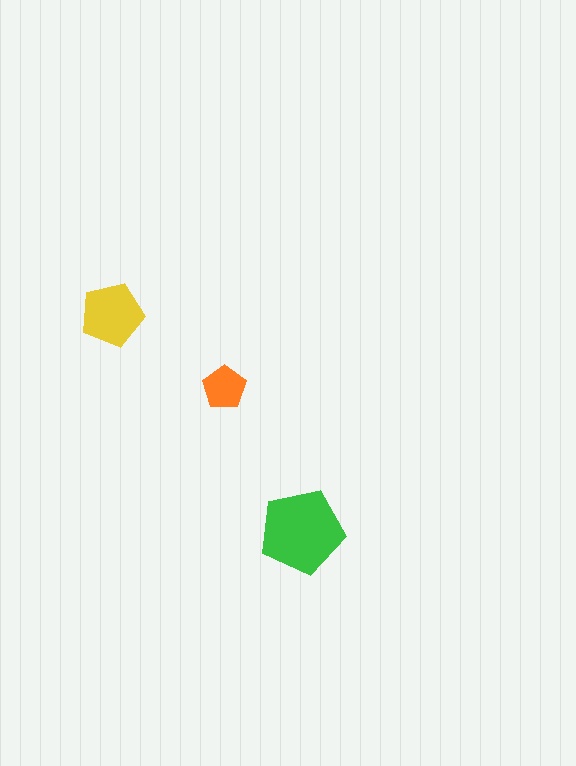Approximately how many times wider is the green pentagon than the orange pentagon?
About 2 times wider.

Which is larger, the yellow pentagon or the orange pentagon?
The yellow one.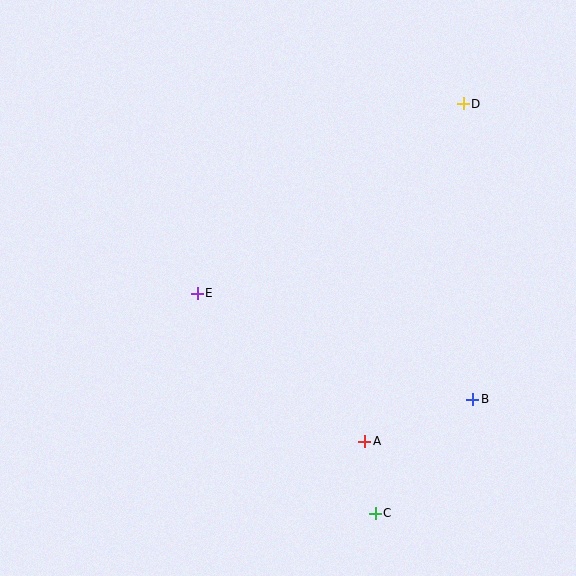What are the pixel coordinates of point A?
Point A is at (365, 441).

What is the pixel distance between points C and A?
The distance between C and A is 73 pixels.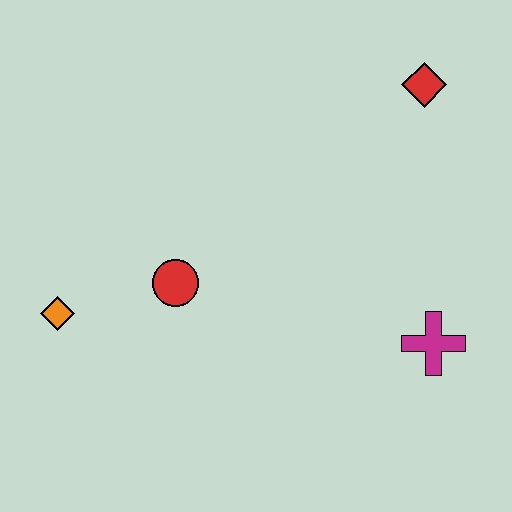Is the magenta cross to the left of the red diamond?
No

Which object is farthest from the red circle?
The red diamond is farthest from the red circle.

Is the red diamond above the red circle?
Yes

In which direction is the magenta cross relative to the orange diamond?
The magenta cross is to the right of the orange diamond.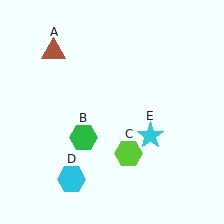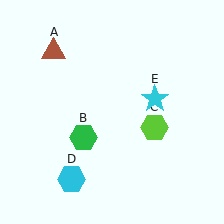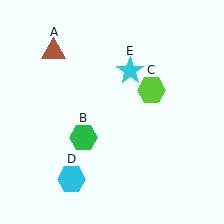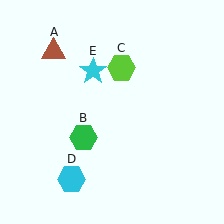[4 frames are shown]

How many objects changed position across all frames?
2 objects changed position: lime hexagon (object C), cyan star (object E).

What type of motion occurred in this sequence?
The lime hexagon (object C), cyan star (object E) rotated counterclockwise around the center of the scene.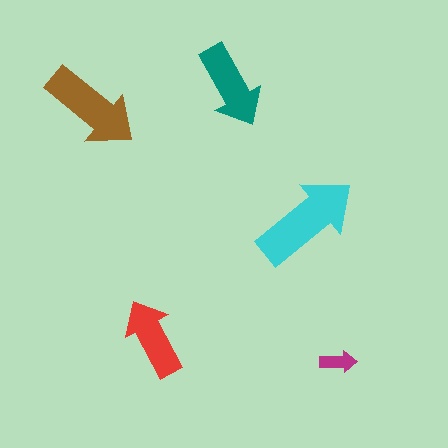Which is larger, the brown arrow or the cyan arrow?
The cyan one.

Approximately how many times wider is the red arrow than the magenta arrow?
About 2 times wider.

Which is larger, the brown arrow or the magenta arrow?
The brown one.